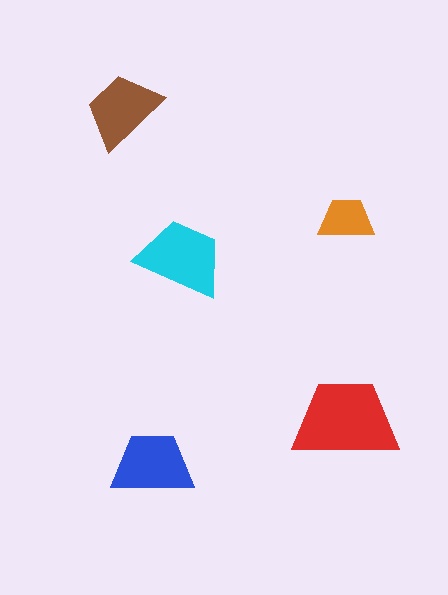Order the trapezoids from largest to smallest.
the red one, the cyan one, the blue one, the brown one, the orange one.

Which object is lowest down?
The blue trapezoid is bottommost.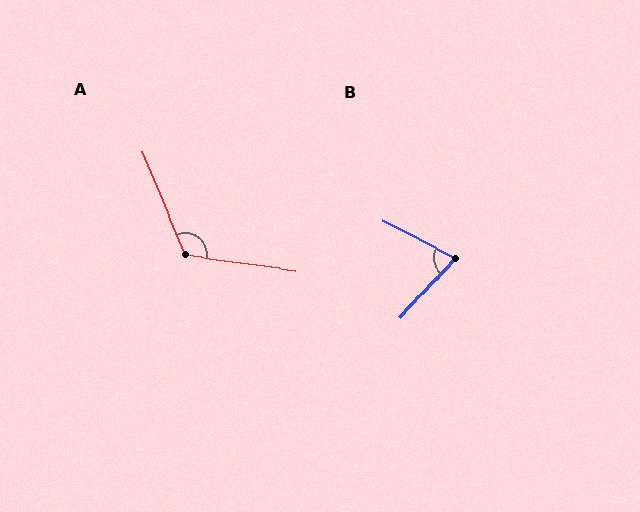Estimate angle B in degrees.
Approximately 75 degrees.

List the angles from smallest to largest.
B (75°), A (120°).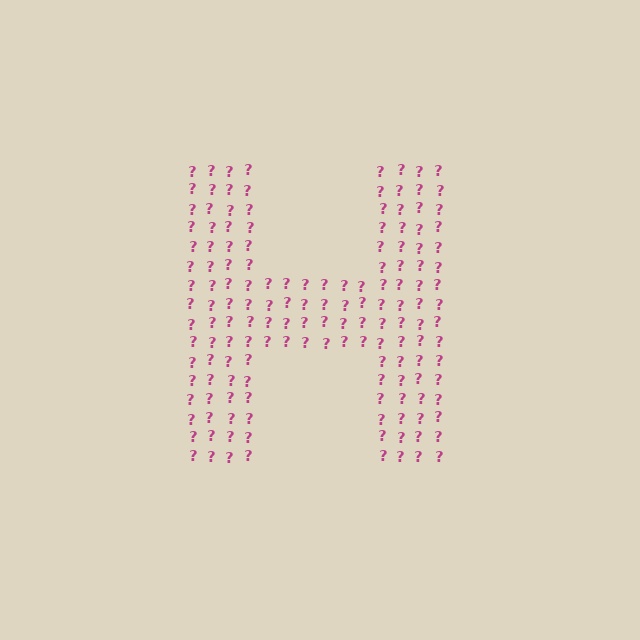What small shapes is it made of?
It is made of small question marks.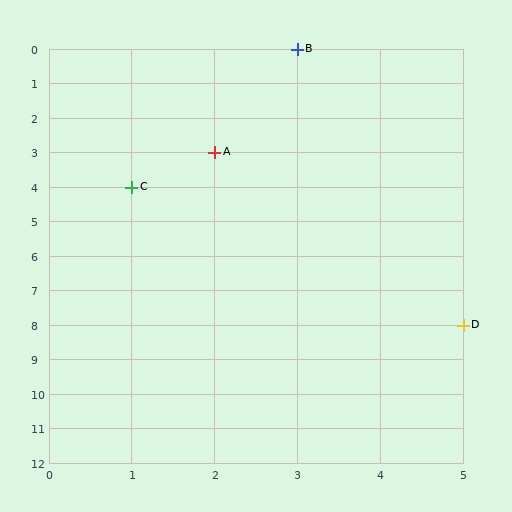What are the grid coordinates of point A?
Point A is at grid coordinates (2, 3).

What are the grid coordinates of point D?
Point D is at grid coordinates (5, 8).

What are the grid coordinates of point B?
Point B is at grid coordinates (3, 0).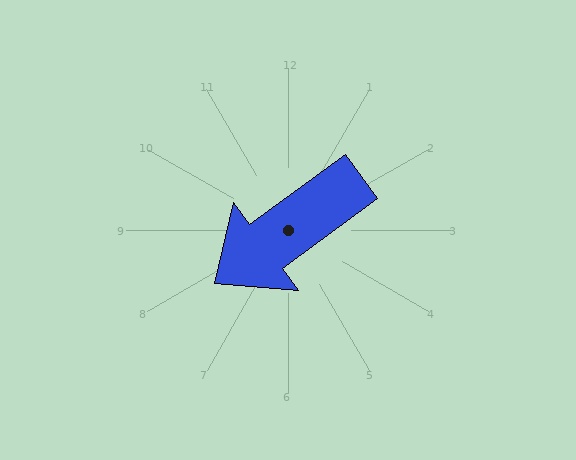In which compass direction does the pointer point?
Southwest.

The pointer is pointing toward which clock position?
Roughly 8 o'clock.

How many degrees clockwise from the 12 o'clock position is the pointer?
Approximately 234 degrees.